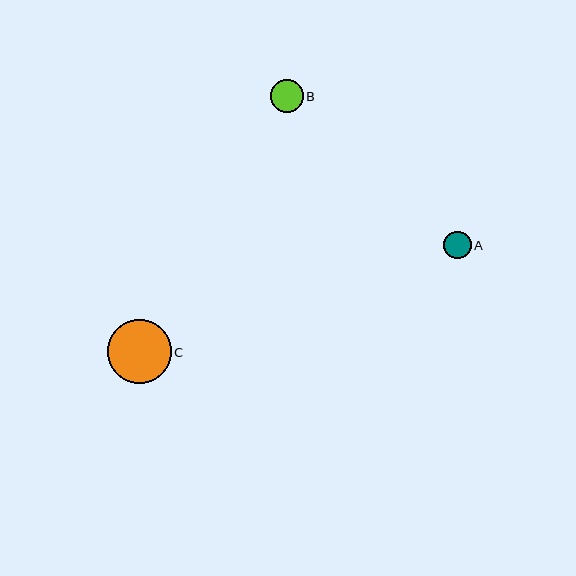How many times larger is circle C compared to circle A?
Circle C is approximately 2.3 times the size of circle A.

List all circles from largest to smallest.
From largest to smallest: C, B, A.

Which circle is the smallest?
Circle A is the smallest with a size of approximately 28 pixels.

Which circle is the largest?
Circle C is the largest with a size of approximately 64 pixels.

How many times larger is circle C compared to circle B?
Circle C is approximately 2.0 times the size of circle B.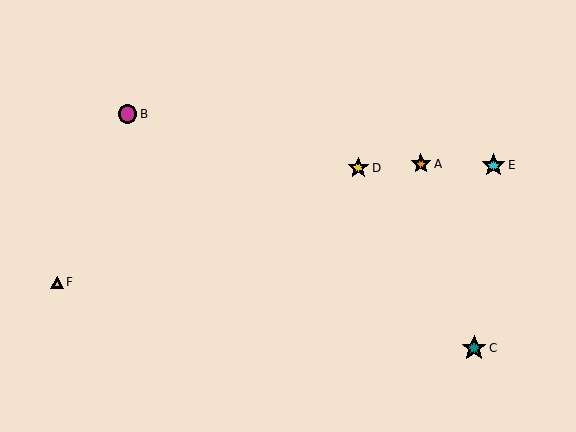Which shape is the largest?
The teal star (labeled C) is the largest.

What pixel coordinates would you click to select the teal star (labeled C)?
Click at (474, 348) to select the teal star C.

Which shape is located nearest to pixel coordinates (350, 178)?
The yellow star (labeled D) at (358, 168) is nearest to that location.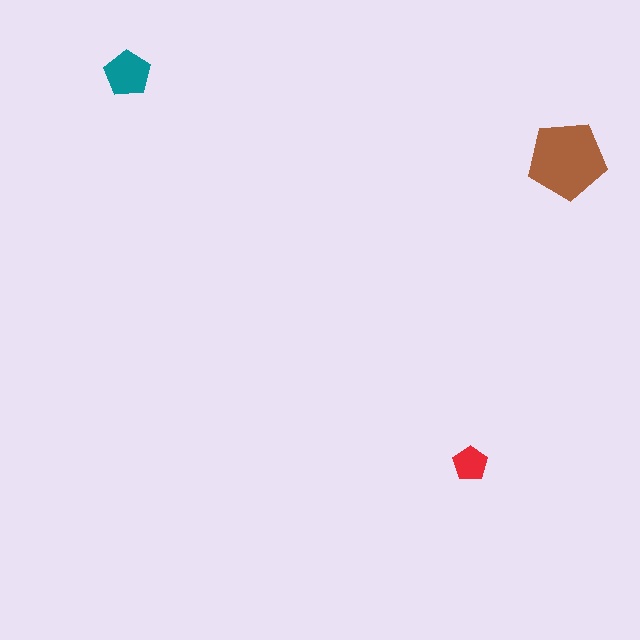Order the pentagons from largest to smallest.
the brown one, the teal one, the red one.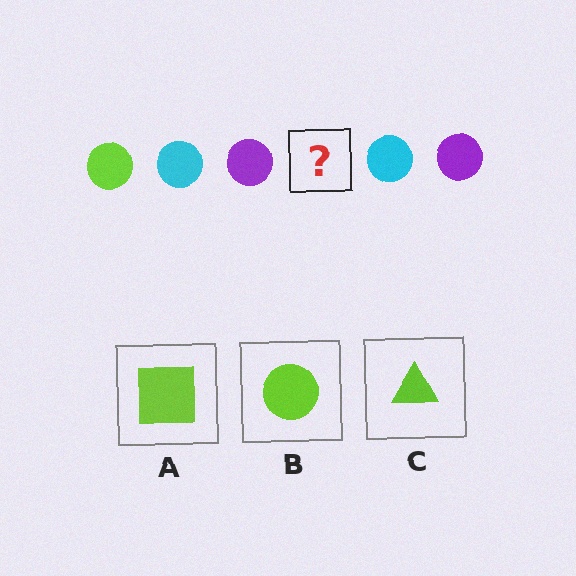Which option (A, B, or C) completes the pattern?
B.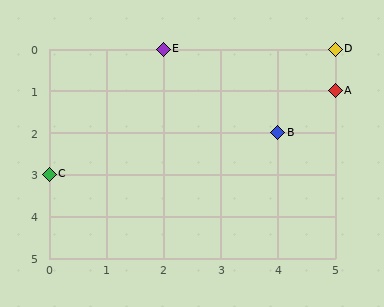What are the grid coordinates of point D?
Point D is at grid coordinates (5, 0).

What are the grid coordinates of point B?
Point B is at grid coordinates (4, 2).